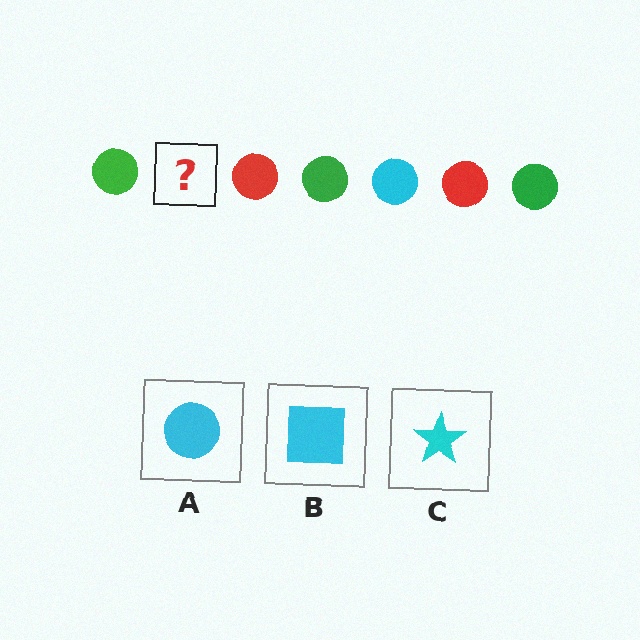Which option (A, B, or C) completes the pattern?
A.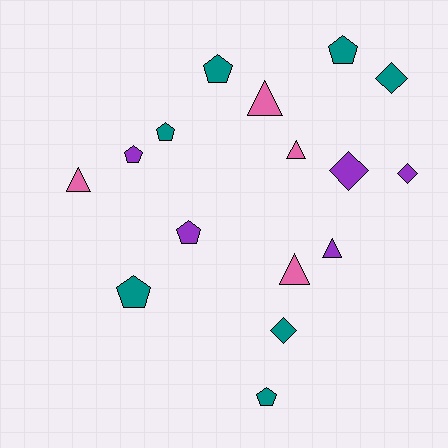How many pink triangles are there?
There are 4 pink triangles.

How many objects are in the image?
There are 16 objects.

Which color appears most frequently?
Teal, with 7 objects.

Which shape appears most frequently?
Pentagon, with 7 objects.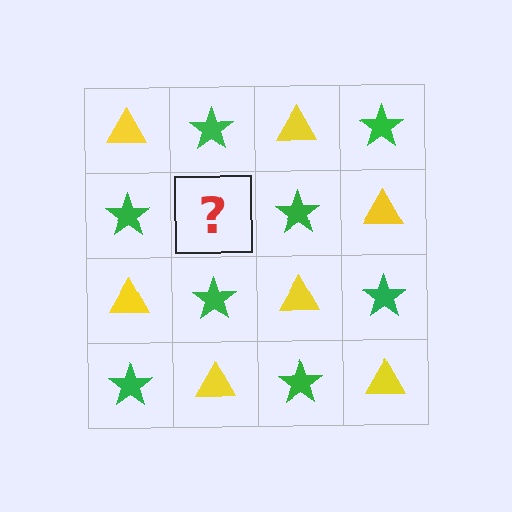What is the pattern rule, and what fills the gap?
The rule is that it alternates yellow triangle and green star in a checkerboard pattern. The gap should be filled with a yellow triangle.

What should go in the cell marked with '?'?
The missing cell should contain a yellow triangle.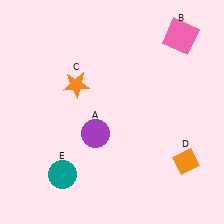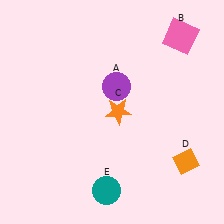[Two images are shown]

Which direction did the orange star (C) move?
The orange star (C) moved right.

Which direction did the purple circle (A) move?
The purple circle (A) moved up.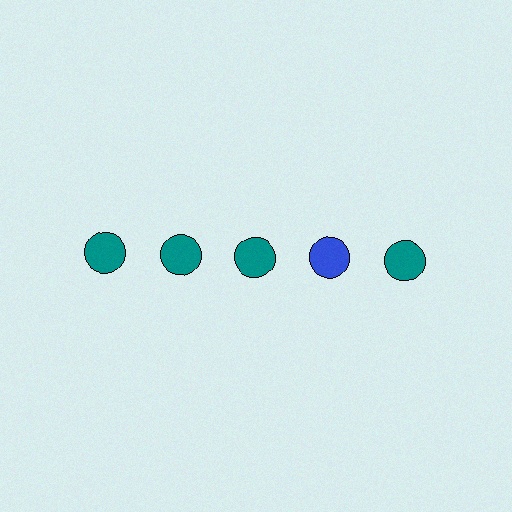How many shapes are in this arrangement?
There are 5 shapes arranged in a grid pattern.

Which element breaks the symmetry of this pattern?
The blue circle in the top row, second from right column breaks the symmetry. All other shapes are teal circles.